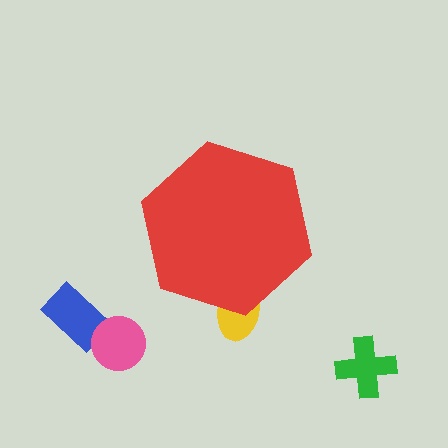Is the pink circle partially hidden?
No, the pink circle is fully visible.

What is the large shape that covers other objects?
A red hexagon.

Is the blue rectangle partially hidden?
No, the blue rectangle is fully visible.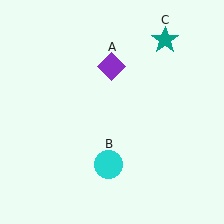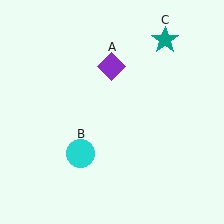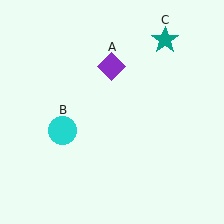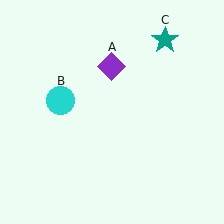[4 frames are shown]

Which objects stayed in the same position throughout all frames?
Purple diamond (object A) and teal star (object C) remained stationary.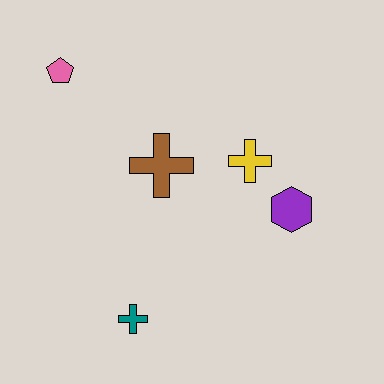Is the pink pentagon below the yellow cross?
No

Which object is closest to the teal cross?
The brown cross is closest to the teal cross.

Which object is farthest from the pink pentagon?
The purple hexagon is farthest from the pink pentagon.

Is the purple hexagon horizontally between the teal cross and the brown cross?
No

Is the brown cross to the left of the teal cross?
No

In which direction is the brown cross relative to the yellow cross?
The brown cross is to the left of the yellow cross.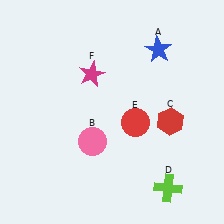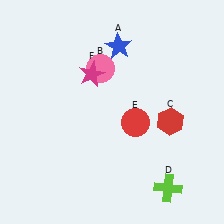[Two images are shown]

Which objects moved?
The objects that moved are: the blue star (A), the pink circle (B).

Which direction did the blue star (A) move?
The blue star (A) moved left.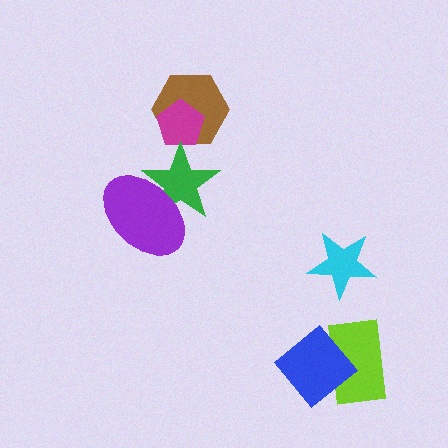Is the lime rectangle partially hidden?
Yes, it is partially covered by another shape.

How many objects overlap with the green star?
2 objects overlap with the green star.